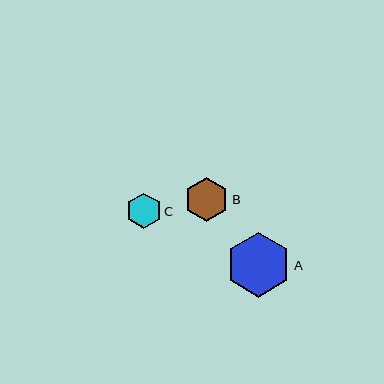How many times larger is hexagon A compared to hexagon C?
Hexagon A is approximately 1.8 times the size of hexagon C.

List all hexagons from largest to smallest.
From largest to smallest: A, B, C.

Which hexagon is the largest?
Hexagon A is the largest with a size of approximately 64 pixels.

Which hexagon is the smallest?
Hexagon C is the smallest with a size of approximately 36 pixels.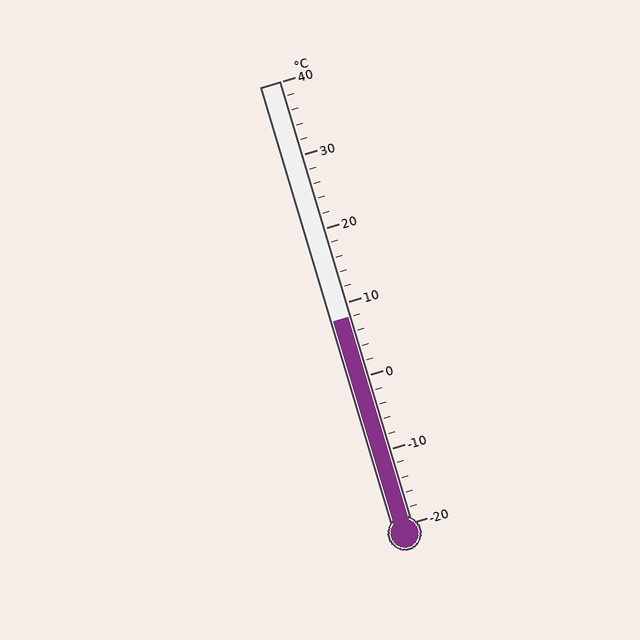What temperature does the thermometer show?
The thermometer shows approximately 8°C.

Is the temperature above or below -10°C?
The temperature is above -10°C.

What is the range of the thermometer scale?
The thermometer scale ranges from -20°C to 40°C.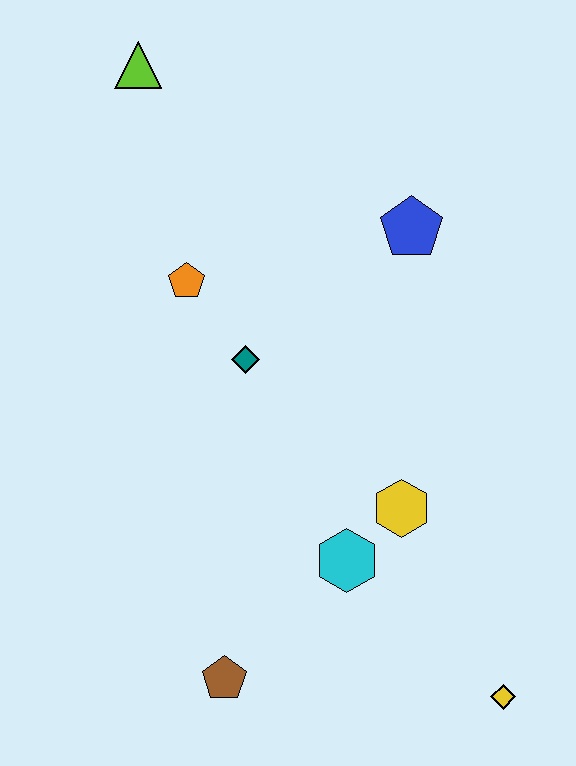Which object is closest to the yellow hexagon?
The cyan hexagon is closest to the yellow hexagon.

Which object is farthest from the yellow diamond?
The lime triangle is farthest from the yellow diamond.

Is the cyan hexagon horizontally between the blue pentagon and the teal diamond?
Yes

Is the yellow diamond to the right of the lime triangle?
Yes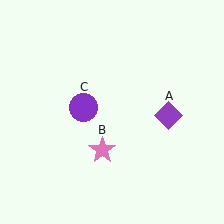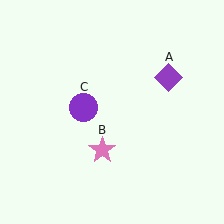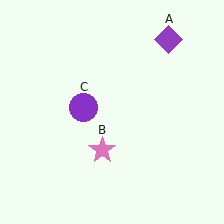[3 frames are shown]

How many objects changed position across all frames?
1 object changed position: purple diamond (object A).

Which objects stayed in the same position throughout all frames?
Pink star (object B) and purple circle (object C) remained stationary.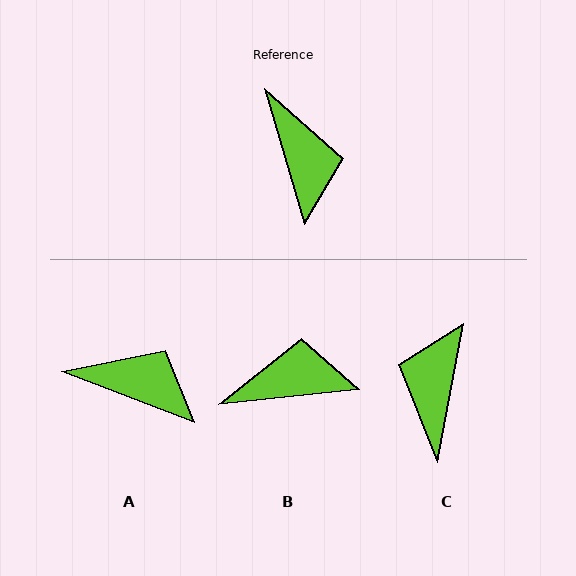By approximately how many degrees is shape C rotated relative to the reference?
Approximately 153 degrees counter-clockwise.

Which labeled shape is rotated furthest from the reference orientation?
C, about 153 degrees away.